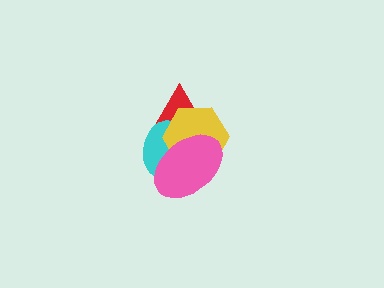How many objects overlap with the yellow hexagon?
3 objects overlap with the yellow hexagon.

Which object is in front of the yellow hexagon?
The pink ellipse is in front of the yellow hexagon.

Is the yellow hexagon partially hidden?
Yes, it is partially covered by another shape.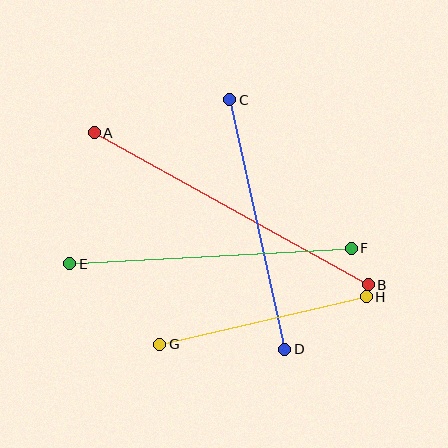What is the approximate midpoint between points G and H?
The midpoint is at approximately (263, 320) pixels.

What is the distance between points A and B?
The distance is approximately 313 pixels.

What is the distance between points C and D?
The distance is approximately 256 pixels.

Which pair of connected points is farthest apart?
Points A and B are farthest apart.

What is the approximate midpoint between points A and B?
The midpoint is at approximately (231, 209) pixels.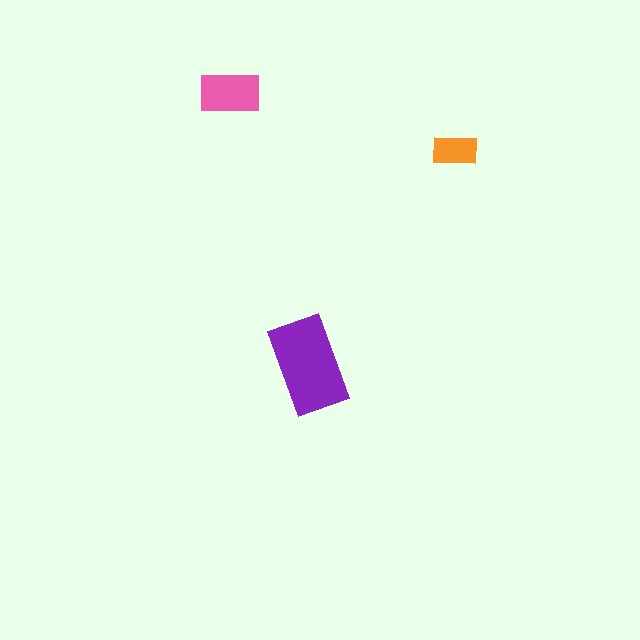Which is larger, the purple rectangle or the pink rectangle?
The purple one.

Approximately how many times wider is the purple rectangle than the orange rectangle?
About 2 times wider.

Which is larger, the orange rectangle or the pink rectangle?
The pink one.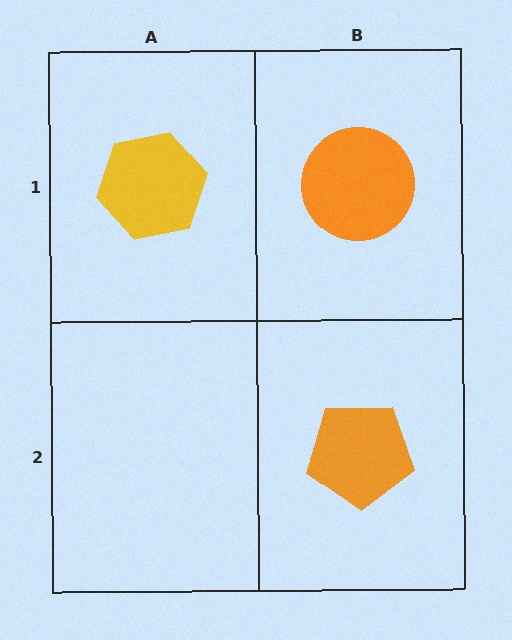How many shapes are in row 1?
2 shapes.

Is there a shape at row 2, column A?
No, that cell is empty.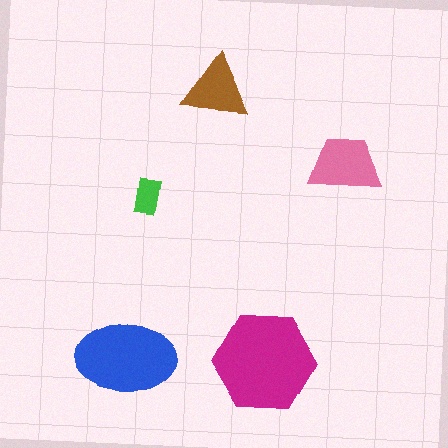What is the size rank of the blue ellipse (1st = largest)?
2nd.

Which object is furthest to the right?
The pink trapezoid is rightmost.